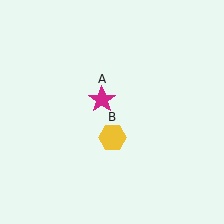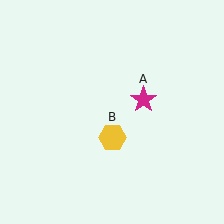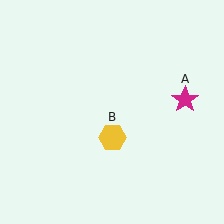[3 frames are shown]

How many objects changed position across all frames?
1 object changed position: magenta star (object A).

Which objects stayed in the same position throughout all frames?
Yellow hexagon (object B) remained stationary.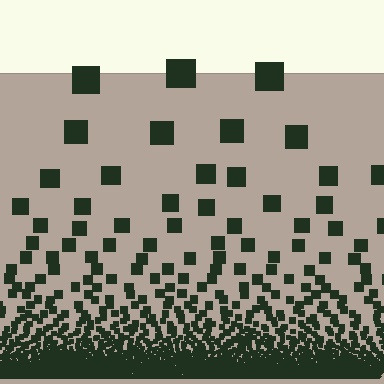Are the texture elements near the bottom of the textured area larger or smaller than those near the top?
Smaller. The gradient is inverted — elements near the bottom are smaller and denser.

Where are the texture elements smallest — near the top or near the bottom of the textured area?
Near the bottom.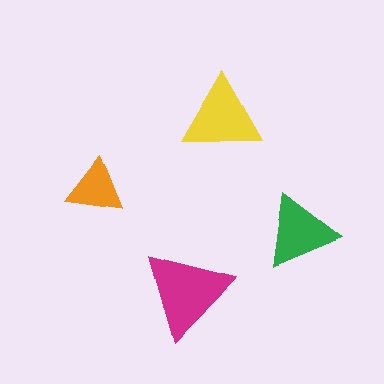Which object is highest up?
The yellow triangle is topmost.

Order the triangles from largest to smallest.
the magenta one, the yellow one, the green one, the orange one.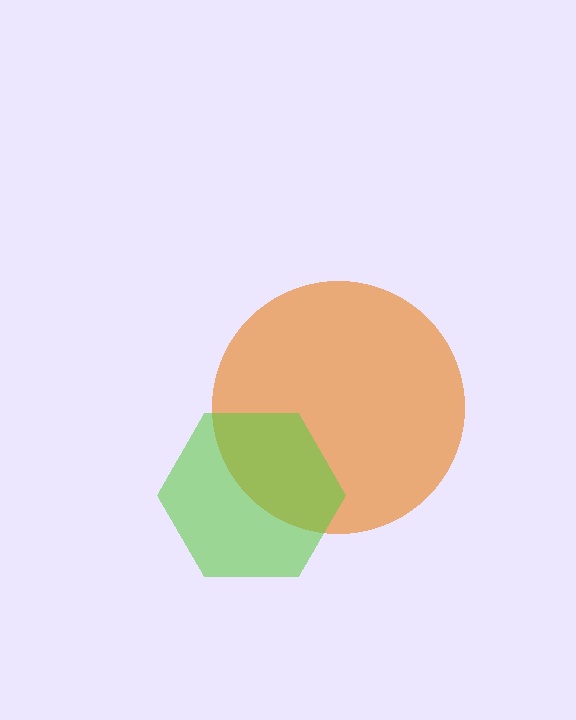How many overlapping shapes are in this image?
There are 2 overlapping shapes in the image.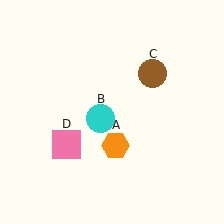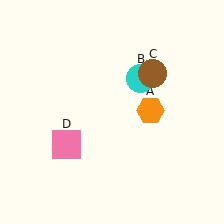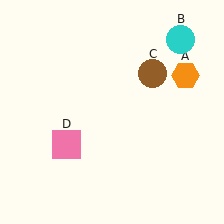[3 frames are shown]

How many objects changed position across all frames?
2 objects changed position: orange hexagon (object A), cyan circle (object B).